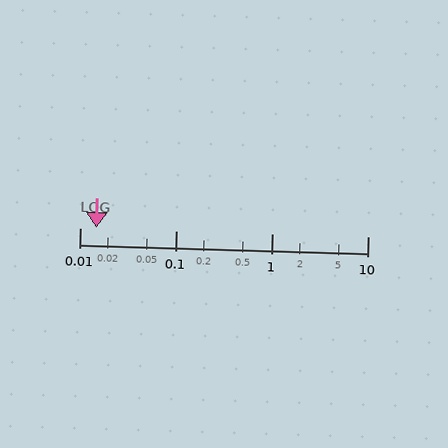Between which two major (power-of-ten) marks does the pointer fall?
The pointer is between 0.01 and 0.1.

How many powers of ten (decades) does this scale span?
The scale spans 3 decades, from 0.01 to 10.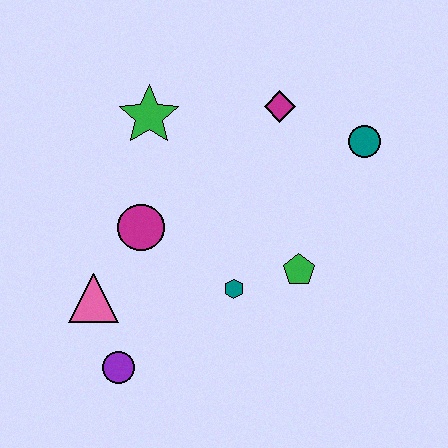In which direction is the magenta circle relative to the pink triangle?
The magenta circle is above the pink triangle.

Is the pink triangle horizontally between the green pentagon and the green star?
No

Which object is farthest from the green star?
The purple circle is farthest from the green star.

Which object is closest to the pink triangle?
The purple circle is closest to the pink triangle.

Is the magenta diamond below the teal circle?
No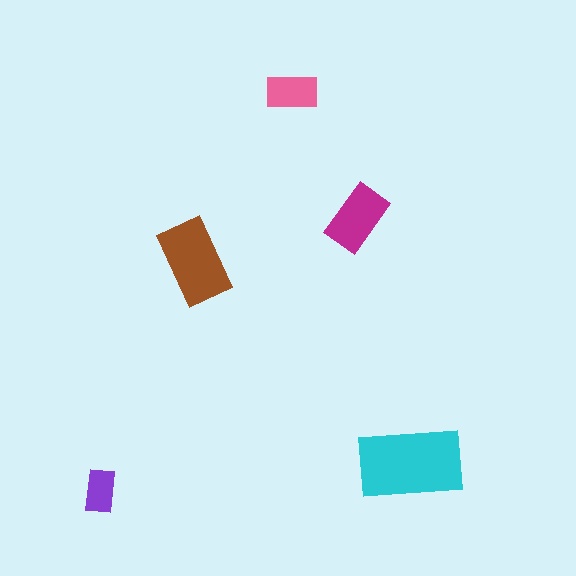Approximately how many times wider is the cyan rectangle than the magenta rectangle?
About 1.5 times wider.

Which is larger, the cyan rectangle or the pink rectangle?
The cyan one.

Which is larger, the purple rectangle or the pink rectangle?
The pink one.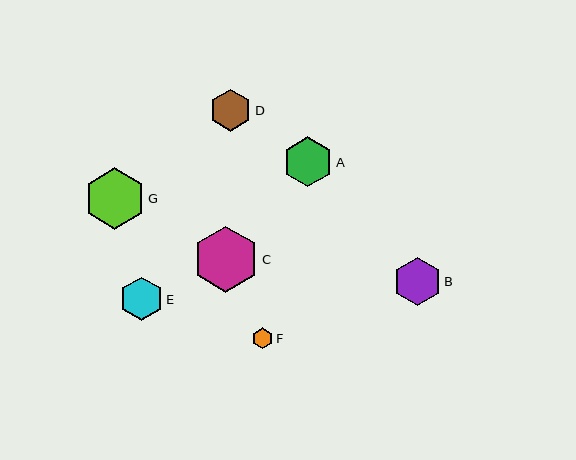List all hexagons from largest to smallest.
From largest to smallest: C, G, A, B, E, D, F.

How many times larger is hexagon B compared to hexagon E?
Hexagon B is approximately 1.1 times the size of hexagon E.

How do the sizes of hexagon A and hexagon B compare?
Hexagon A and hexagon B are approximately the same size.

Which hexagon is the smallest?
Hexagon F is the smallest with a size of approximately 21 pixels.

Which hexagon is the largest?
Hexagon C is the largest with a size of approximately 66 pixels.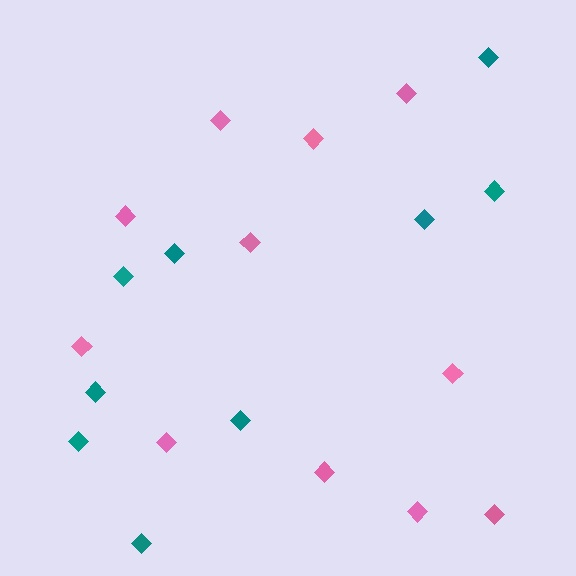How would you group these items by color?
There are 2 groups: one group of teal diamonds (9) and one group of pink diamonds (11).